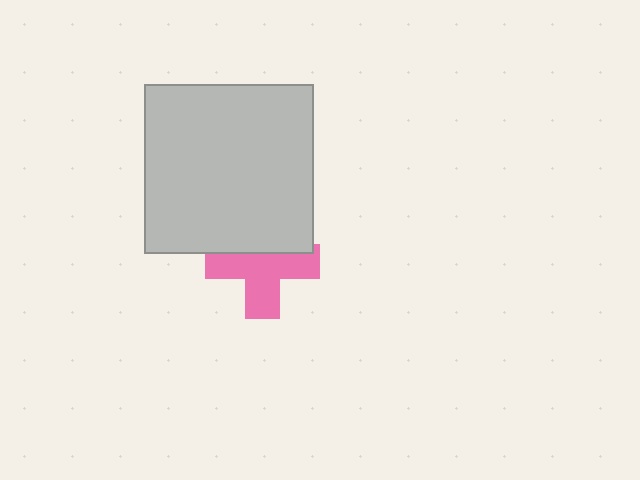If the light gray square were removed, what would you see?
You would see the complete pink cross.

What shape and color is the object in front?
The object in front is a light gray square.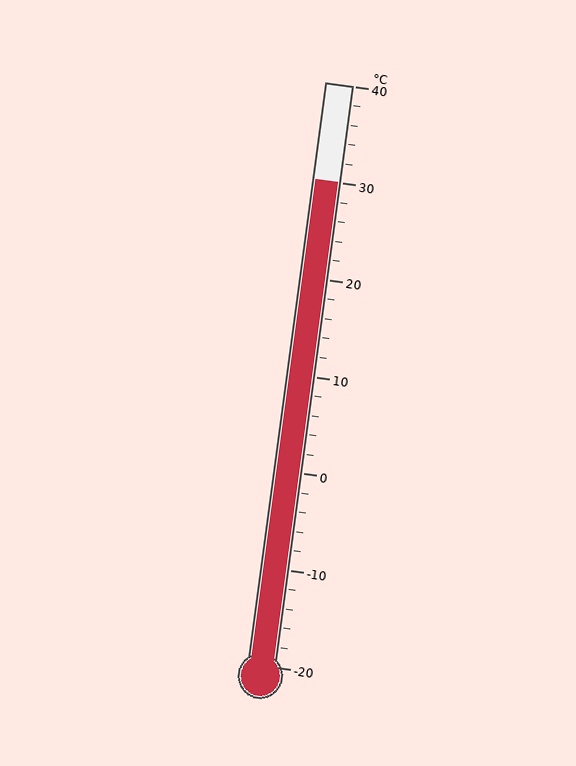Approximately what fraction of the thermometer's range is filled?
The thermometer is filled to approximately 85% of its range.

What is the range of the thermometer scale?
The thermometer scale ranges from -20°C to 40°C.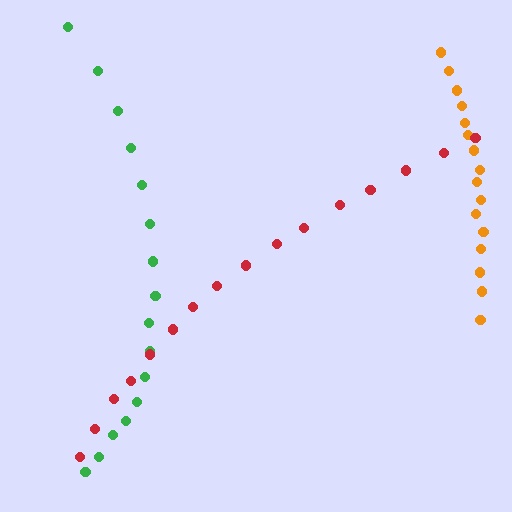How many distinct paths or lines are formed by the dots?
There are 3 distinct paths.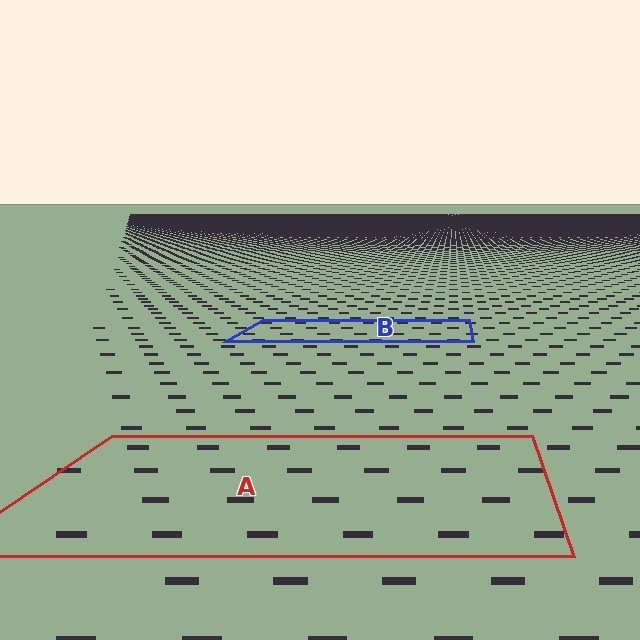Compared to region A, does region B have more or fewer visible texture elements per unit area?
Region B has more texture elements per unit area — they are packed more densely because it is farther away.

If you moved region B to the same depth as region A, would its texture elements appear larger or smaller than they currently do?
They would appear larger. At a closer depth, the same texture elements are projected at a bigger on-screen size.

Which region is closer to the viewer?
Region A is closer. The texture elements there are larger and more spread out.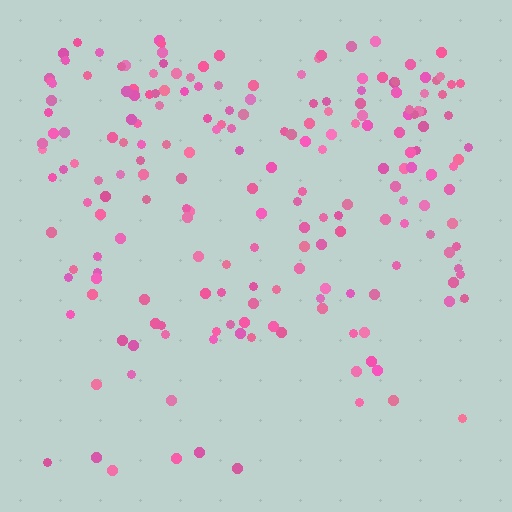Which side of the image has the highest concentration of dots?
The top.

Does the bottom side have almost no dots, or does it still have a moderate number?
Still a moderate number, just noticeably fewer than the top.